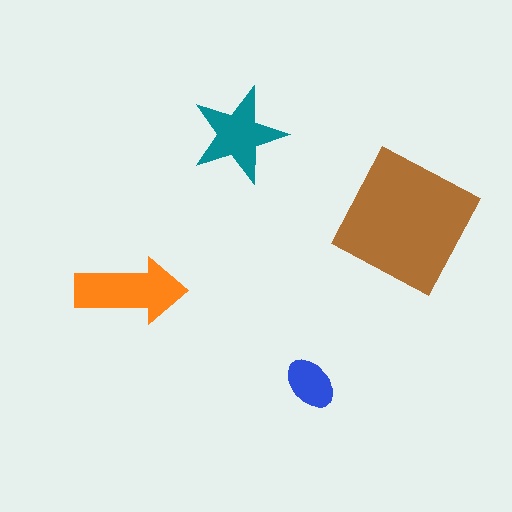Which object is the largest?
The brown square.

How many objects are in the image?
There are 4 objects in the image.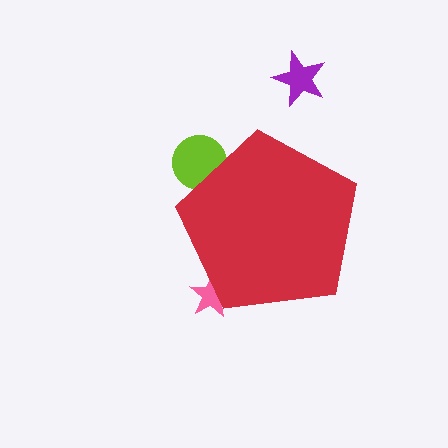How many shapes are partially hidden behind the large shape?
2 shapes are partially hidden.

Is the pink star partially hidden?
Yes, the pink star is partially hidden behind the red pentagon.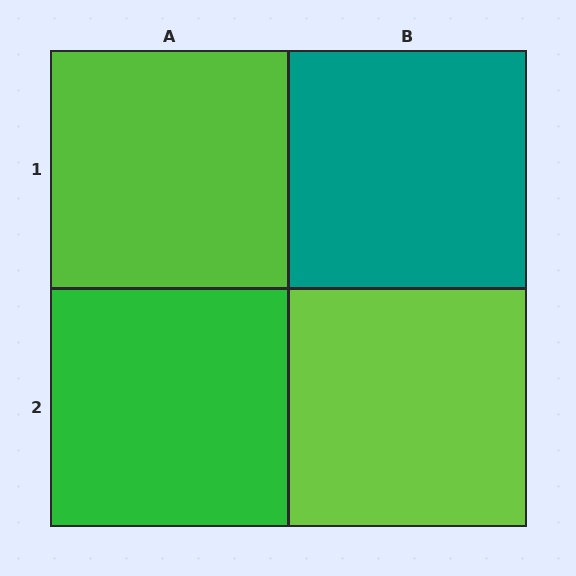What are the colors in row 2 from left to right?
Green, lime.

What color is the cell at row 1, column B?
Teal.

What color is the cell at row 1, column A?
Lime.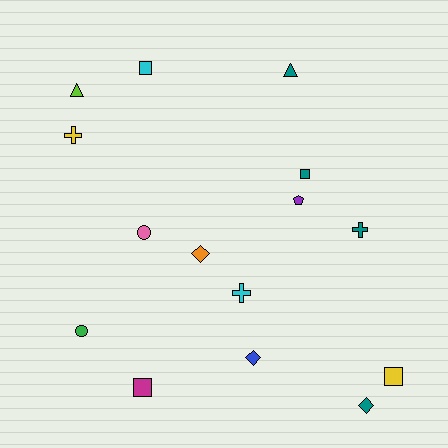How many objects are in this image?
There are 15 objects.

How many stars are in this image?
There are no stars.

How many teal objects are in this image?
There are 4 teal objects.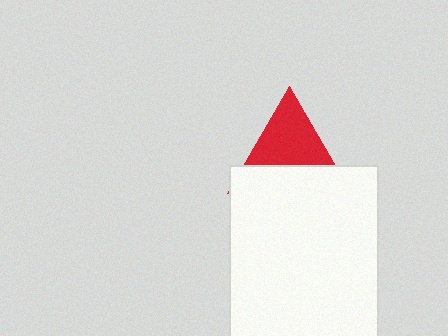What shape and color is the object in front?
The object in front is a white rectangle.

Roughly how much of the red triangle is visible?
About half of it is visible (roughly 55%).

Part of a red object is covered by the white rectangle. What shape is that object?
It is a triangle.